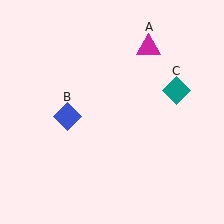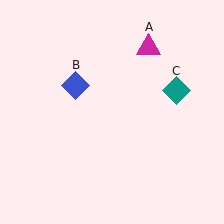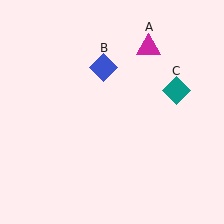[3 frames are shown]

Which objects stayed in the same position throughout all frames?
Magenta triangle (object A) and teal diamond (object C) remained stationary.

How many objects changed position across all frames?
1 object changed position: blue diamond (object B).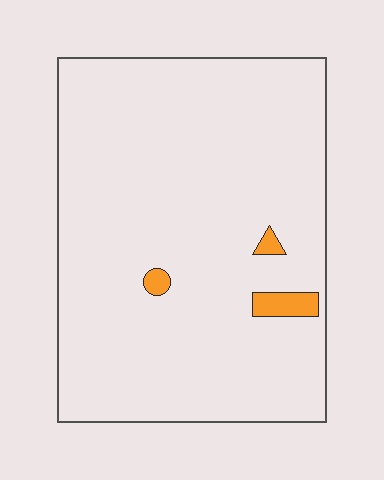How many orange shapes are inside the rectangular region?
3.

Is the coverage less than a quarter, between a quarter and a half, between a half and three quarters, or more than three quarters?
Less than a quarter.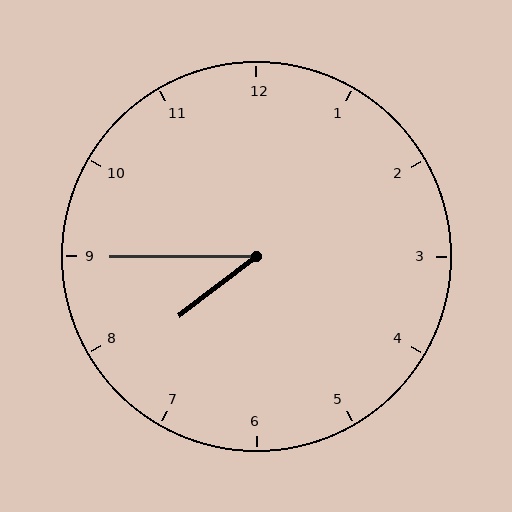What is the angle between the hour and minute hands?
Approximately 38 degrees.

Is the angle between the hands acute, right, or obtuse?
It is acute.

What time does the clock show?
7:45.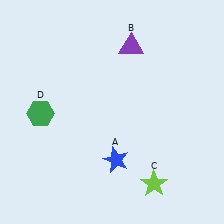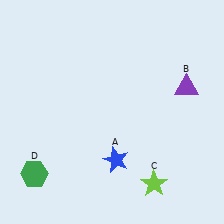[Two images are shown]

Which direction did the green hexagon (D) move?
The green hexagon (D) moved down.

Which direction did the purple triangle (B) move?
The purple triangle (B) moved right.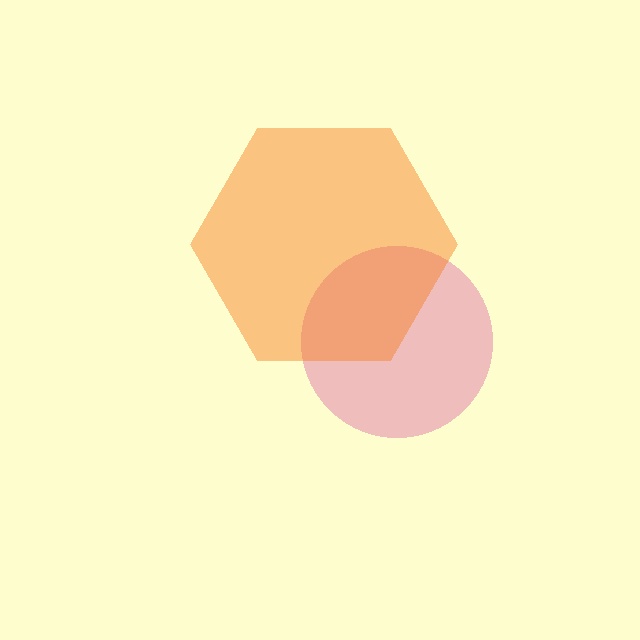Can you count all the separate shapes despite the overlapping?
Yes, there are 2 separate shapes.